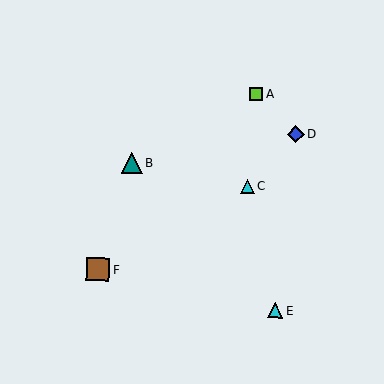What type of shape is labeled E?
Shape E is a cyan triangle.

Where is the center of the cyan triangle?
The center of the cyan triangle is at (247, 187).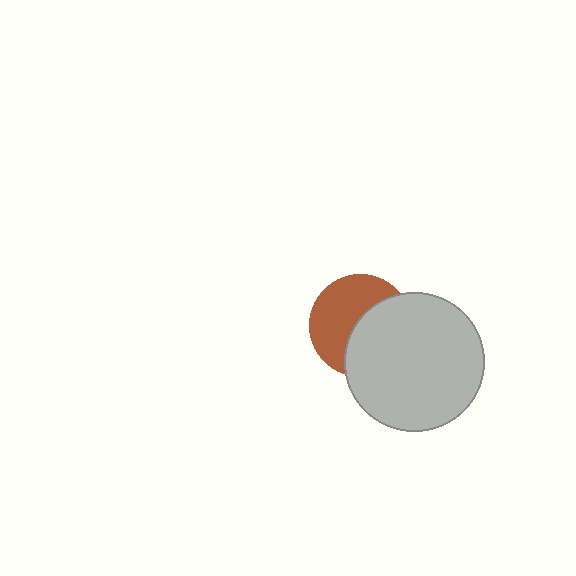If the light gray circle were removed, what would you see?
You would see the complete brown circle.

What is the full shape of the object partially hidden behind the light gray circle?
The partially hidden object is a brown circle.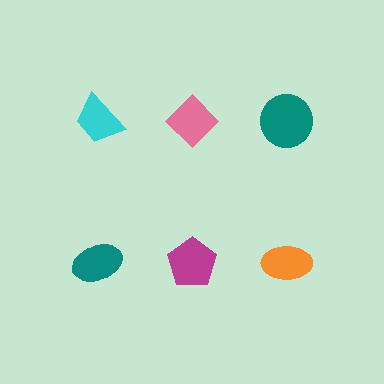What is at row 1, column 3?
A teal circle.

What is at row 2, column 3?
An orange ellipse.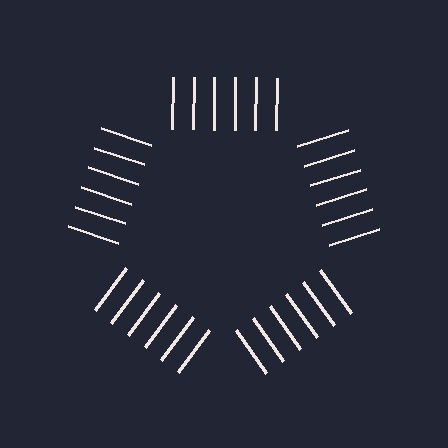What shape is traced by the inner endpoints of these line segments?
An illusory pentagon — the line segments terminate on its edges but no continuous stroke is drawn.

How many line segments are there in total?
30 — 6 along each of the 5 edges.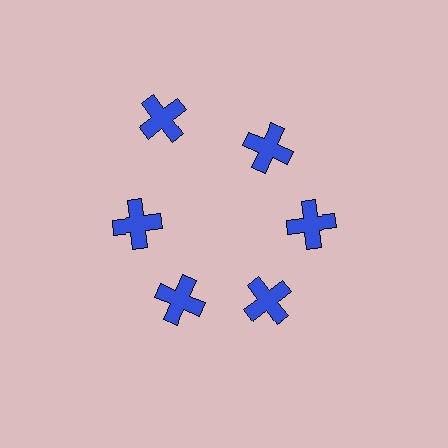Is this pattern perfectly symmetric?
No. The 6 blue crosses are arranged in a ring, but one element near the 11 o'clock position is pushed outward from the center, breaking the 6-fold rotational symmetry.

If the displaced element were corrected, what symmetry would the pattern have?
It would have 6-fold rotational symmetry — the pattern would map onto itself every 60 degrees.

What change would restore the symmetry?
The symmetry would be restored by moving it inward, back onto the ring so that all 6 crosses sit at equal angles and equal distance from the center.